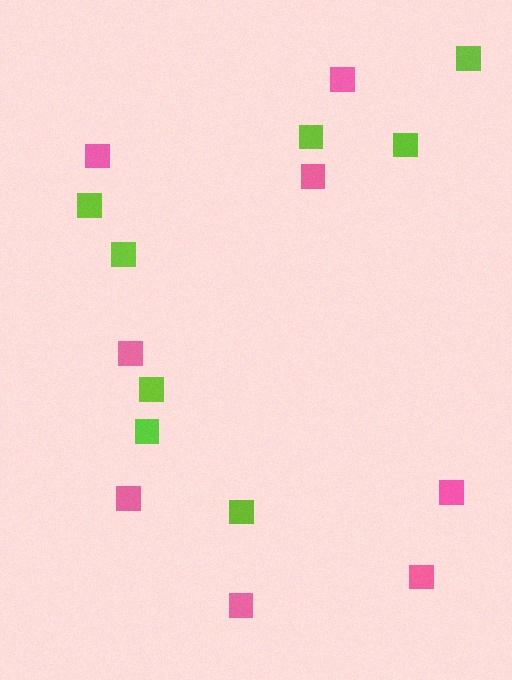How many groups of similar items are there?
There are 2 groups: one group of lime squares (8) and one group of pink squares (8).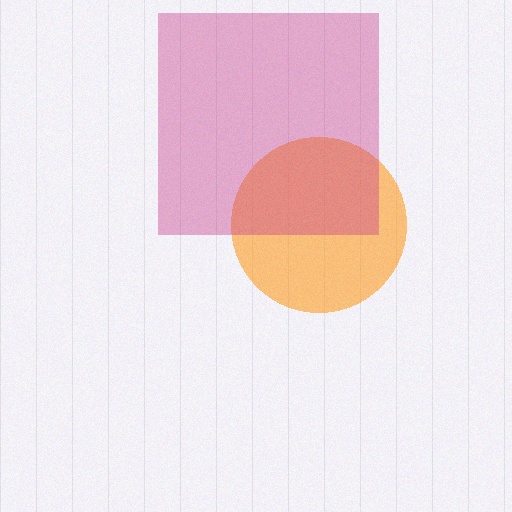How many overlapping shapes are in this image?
There are 2 overlapping shapes in the image.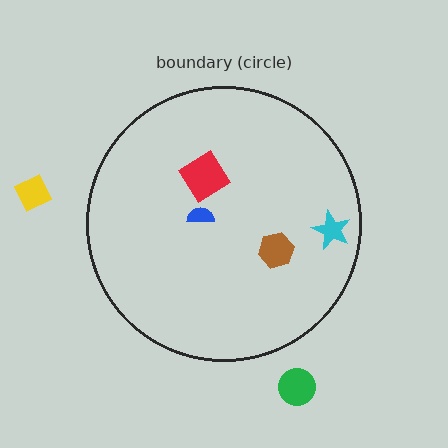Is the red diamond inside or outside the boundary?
Inside.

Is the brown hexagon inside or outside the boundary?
Inside.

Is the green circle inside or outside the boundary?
Outside.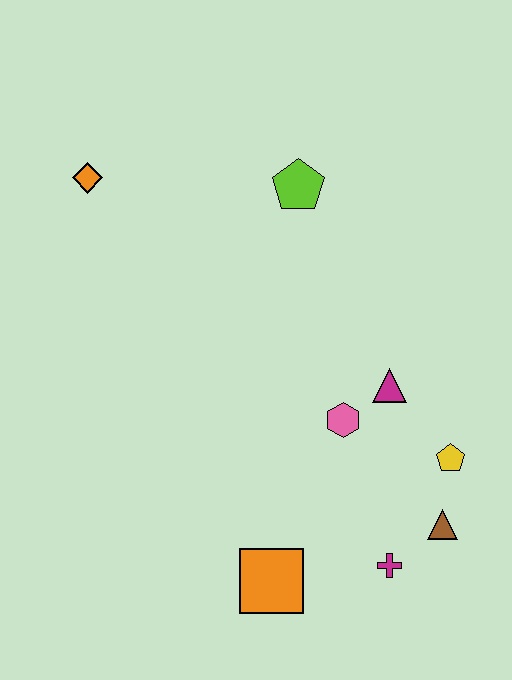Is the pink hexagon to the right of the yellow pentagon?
No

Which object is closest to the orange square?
The magenta cross is closest to the orange square.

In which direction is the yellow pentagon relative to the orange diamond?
The yellow pentagon is to the right of the orange diamond.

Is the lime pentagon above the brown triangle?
Yes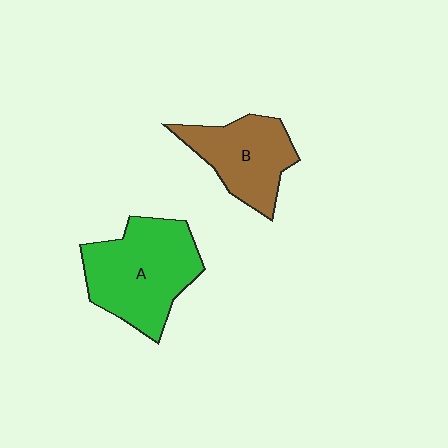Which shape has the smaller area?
Shape B (brown).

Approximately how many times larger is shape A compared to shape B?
Approximately 1.4 times.